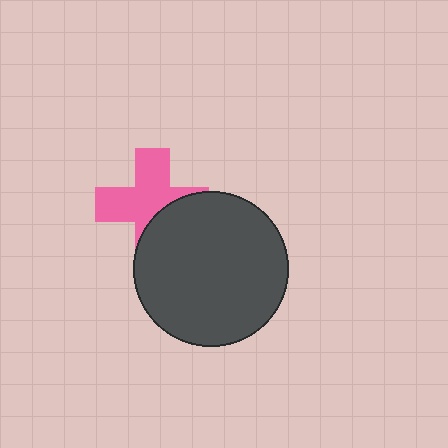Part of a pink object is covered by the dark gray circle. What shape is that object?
It is a cross.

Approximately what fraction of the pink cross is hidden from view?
Roughly 38% of the pink cross is hidden behind the dark gray circle.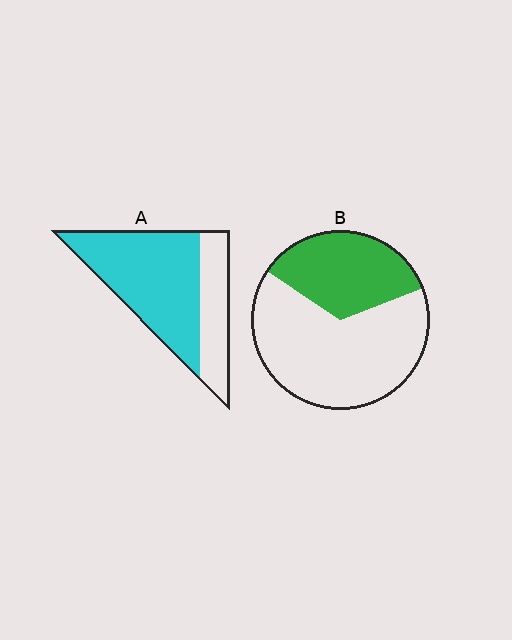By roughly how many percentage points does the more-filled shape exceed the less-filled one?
By roughly 35 percentage points (A over B).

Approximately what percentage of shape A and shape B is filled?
A is approximately 70% and B is approximately 35%.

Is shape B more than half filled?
No.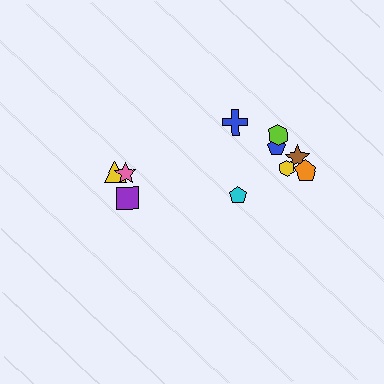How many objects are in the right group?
There are 7 objects.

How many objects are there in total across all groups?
There are 10 objects.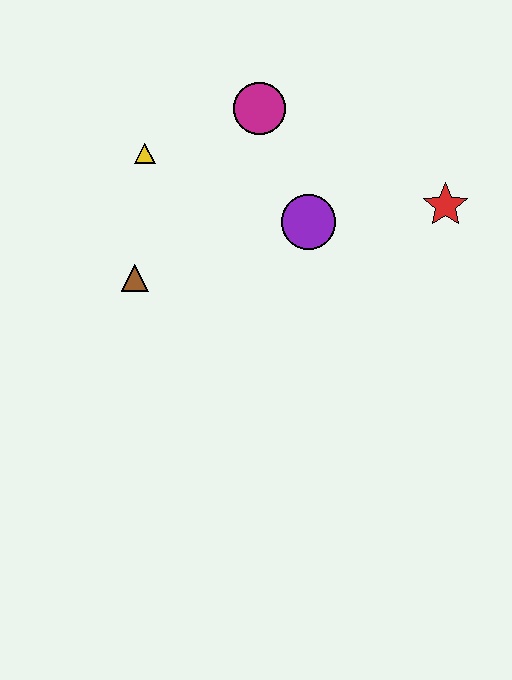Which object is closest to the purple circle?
The magenta circle is closest to the purple circle.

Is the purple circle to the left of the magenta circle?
No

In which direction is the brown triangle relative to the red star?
The brown triangle is to the left of the red star.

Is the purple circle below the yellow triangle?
Yes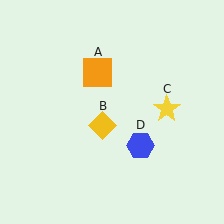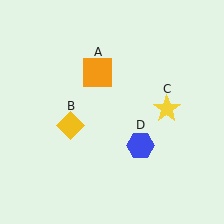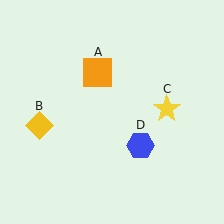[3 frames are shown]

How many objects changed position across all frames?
1 object changed position: yellow diamond (object B).